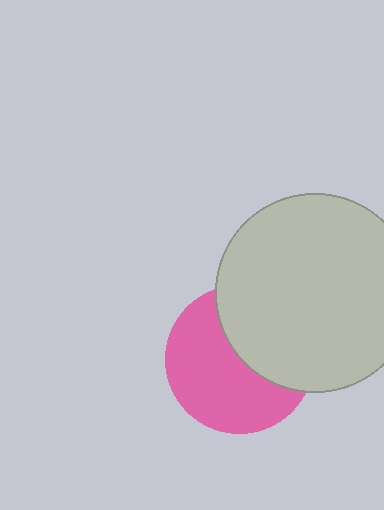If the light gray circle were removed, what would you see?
You would see the complete pink circle.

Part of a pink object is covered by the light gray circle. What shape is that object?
It is a circle.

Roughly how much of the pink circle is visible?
About half of it is visible (roughly 59%).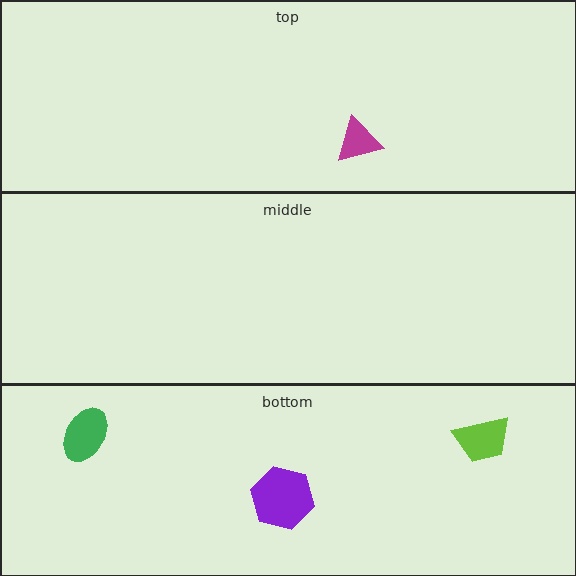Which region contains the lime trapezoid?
The bottom region.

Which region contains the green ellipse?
The bottom region.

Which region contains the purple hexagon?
The bottom region.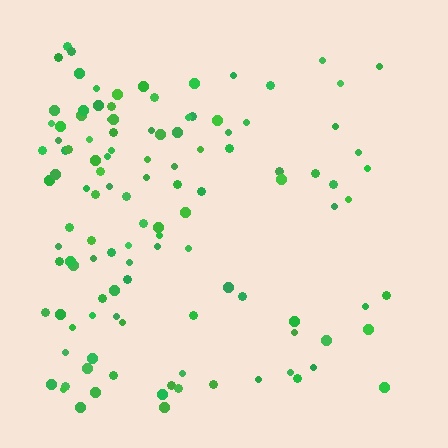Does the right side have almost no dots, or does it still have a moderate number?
Still a moderate number, just noticeably fewer than the left.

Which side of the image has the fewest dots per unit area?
The right.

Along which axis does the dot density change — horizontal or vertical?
Horizontal.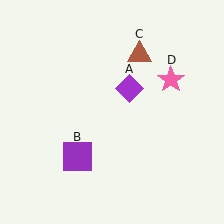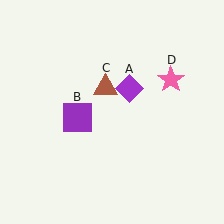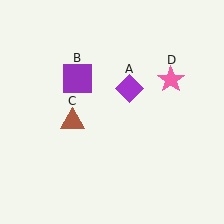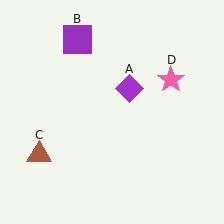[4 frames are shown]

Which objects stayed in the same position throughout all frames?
Purple diamond (object A) and pink star (object D) remained stationary.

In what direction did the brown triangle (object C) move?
The brown triangle (object C) moved down and to the left.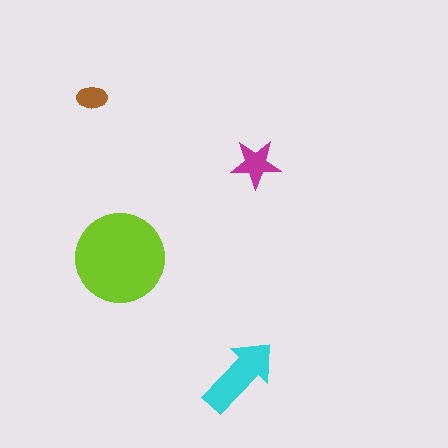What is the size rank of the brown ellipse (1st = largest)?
4th.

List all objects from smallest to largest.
The brown ellipse, the magenta star, the cyan arrow, the lime circle.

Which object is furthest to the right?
The magenta star is rightmost.